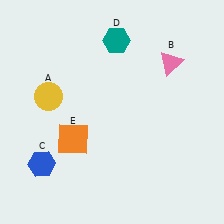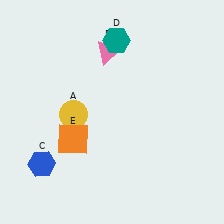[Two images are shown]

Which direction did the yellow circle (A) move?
The yellow circle (A) moved right.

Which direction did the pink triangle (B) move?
The pink triangle (B) moved left.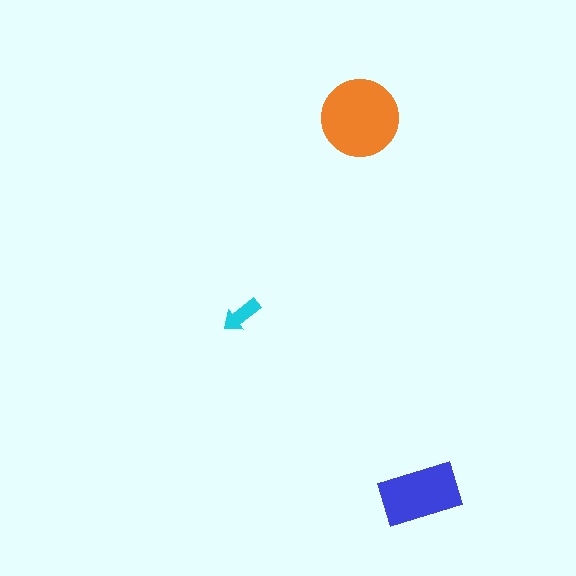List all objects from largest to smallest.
The orange circle, the blue rectangle, the cyan arrow.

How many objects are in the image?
There are 3 objects in the image.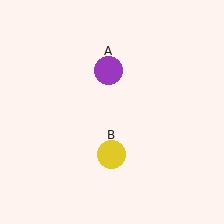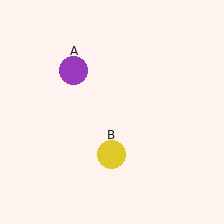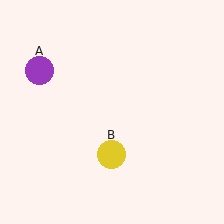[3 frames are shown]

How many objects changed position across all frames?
1 object changed position: purple circle (object A).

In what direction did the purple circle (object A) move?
The purple circle (object A) moved left.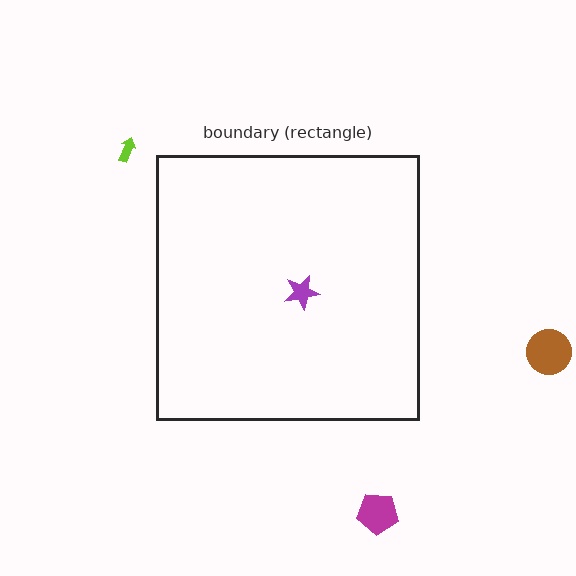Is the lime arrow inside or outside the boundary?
Outside.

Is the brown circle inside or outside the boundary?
Outside.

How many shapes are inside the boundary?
1 inside, 3 outside.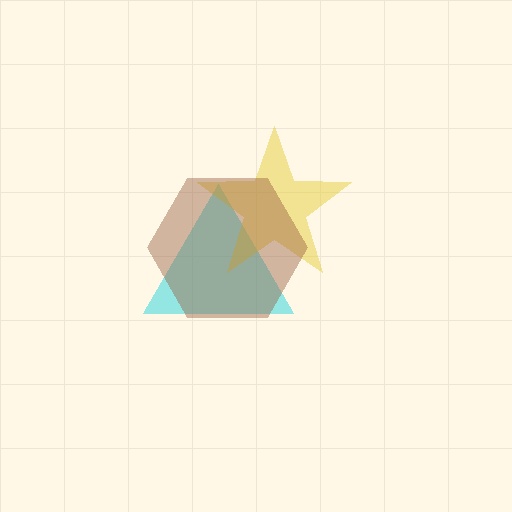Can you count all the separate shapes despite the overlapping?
Yes, there are 3 separate shapes.